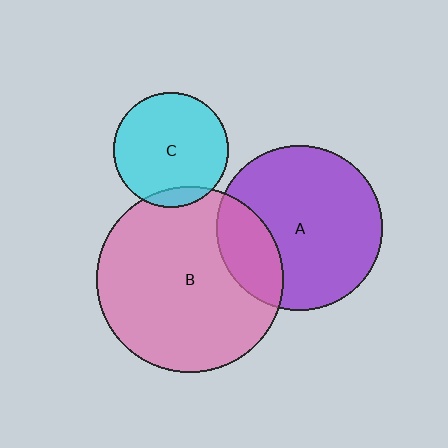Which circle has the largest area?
Circle B (pink).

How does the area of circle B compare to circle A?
Approximately 1.3 times.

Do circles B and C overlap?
Yes.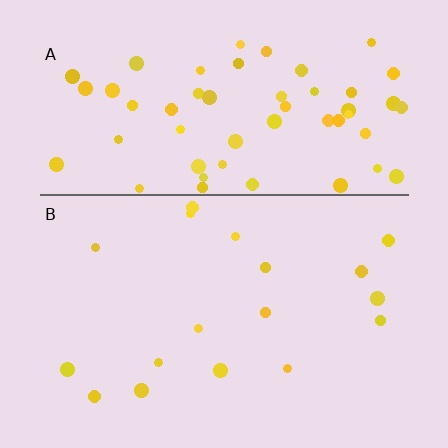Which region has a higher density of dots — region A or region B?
A (the top).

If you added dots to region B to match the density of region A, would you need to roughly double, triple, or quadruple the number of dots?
Approximately triple.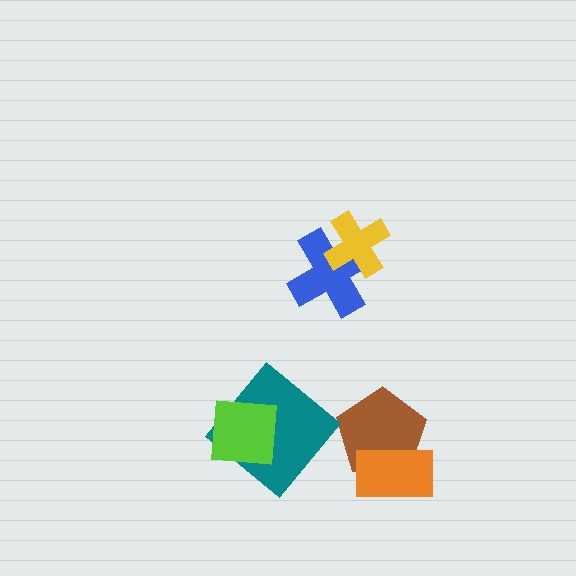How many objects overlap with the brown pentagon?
1 object overlaps with the brown pentagon.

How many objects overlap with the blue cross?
1 object overlaps with the blue cross.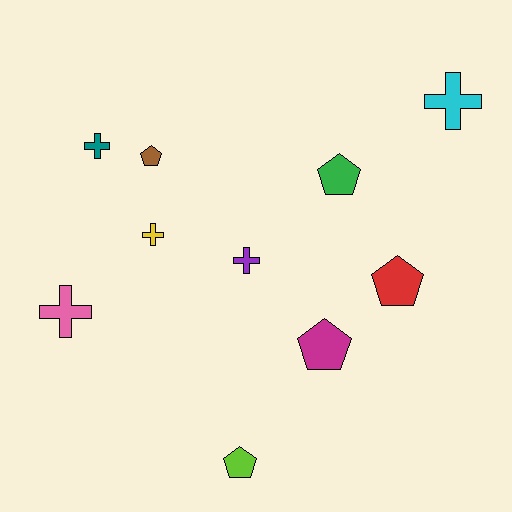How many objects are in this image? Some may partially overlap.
There are 10 objects.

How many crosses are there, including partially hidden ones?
There are 5 crosses.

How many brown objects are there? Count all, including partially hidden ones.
There is 1 brown object.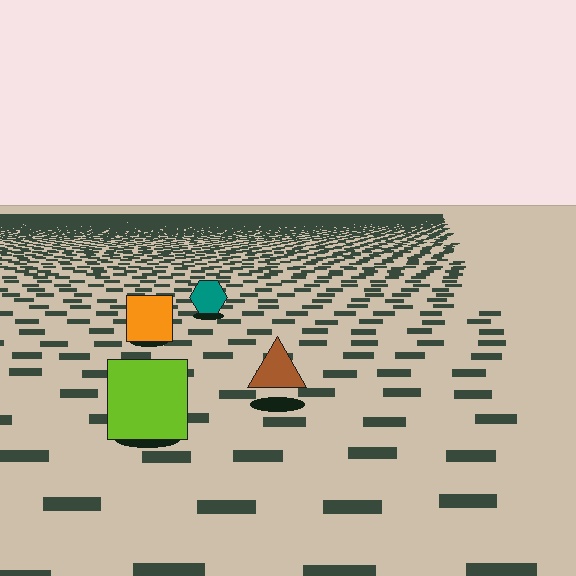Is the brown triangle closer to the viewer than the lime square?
No. The lime square is closer — you can tell from the texture gradient: the ground texture is coarser near it.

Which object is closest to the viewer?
The lime square is closest. The texture marks near it are larger and more spread out.